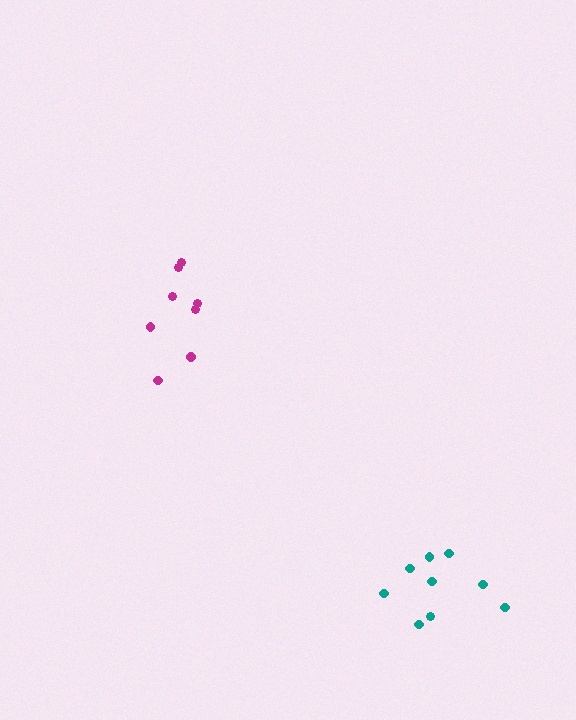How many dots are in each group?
Group 1: 8 dots, Group 2: 9 dots (17 total).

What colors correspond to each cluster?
The clusters are colored: magenta, teal.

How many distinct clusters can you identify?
There are 2 distinct clusters.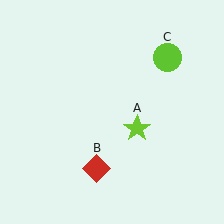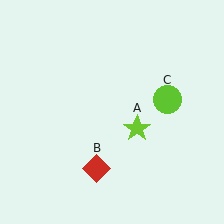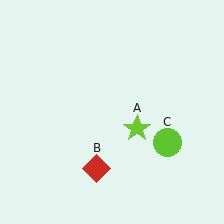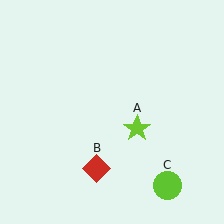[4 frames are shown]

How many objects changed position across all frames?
1 object changed position: lime circle (object C).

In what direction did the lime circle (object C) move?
The lime circle (object C) moved down.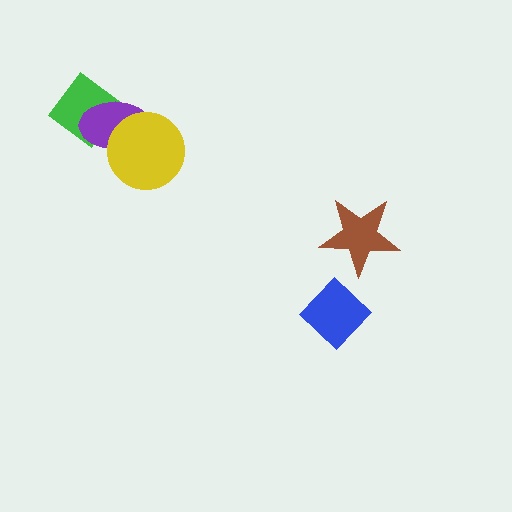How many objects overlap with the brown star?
0 objects overlap with the brown star.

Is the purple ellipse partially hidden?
Yes, it is partially covered by another shape.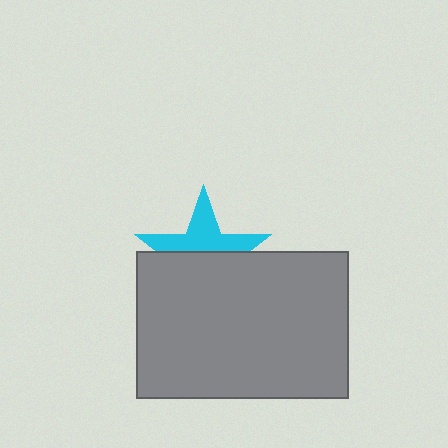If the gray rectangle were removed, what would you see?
You would see the complete cyan star.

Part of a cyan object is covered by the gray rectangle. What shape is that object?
It is a star.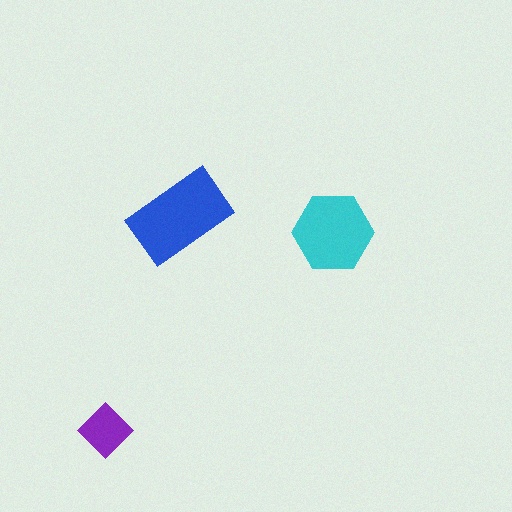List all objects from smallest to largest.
The purple diamond, the cyan hexagon, the blue rectangle.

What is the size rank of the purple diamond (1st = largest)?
3rd.